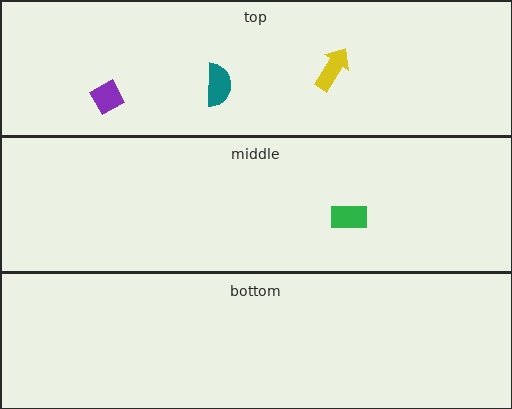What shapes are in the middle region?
The green rectangle.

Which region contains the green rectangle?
The middle region.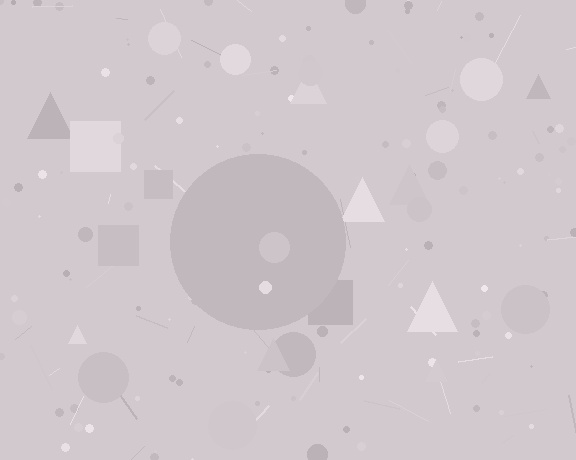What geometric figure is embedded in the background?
A circle is embedded in the background.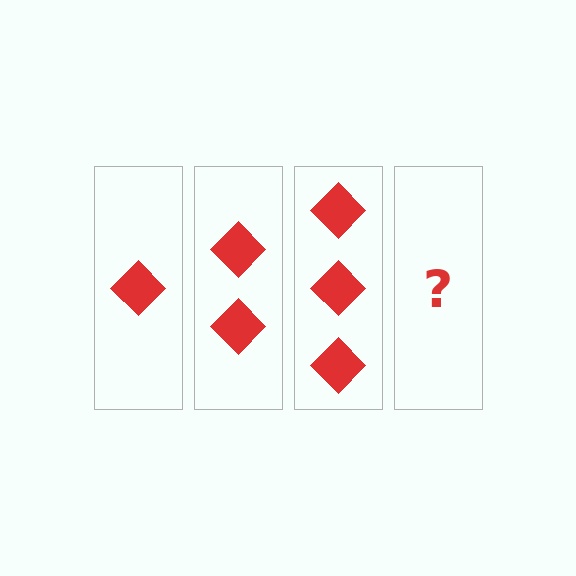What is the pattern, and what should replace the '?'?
The pattern is that each step adds one more diamond. The '?' should be 4 diamonds.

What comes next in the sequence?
The next element should be 4 diamonds.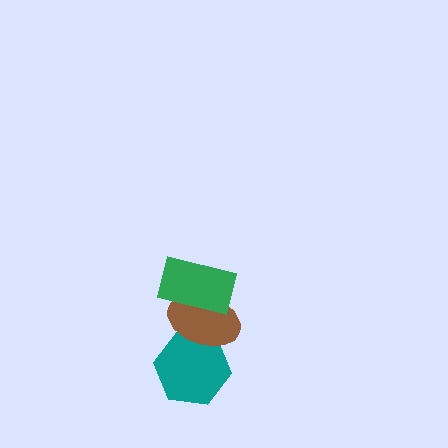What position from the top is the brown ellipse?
The brown ellipse is 2nd from the top.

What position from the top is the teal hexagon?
The teal hexagon is 3rd from the top.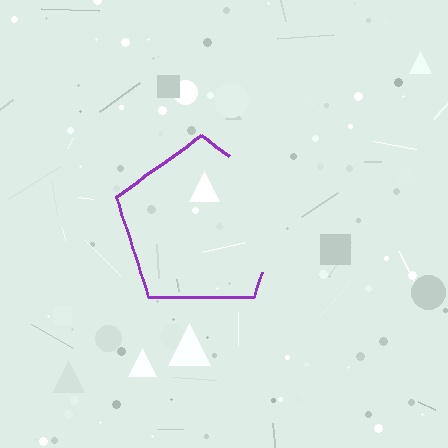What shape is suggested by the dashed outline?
The dashed outline suggests a pentagon.